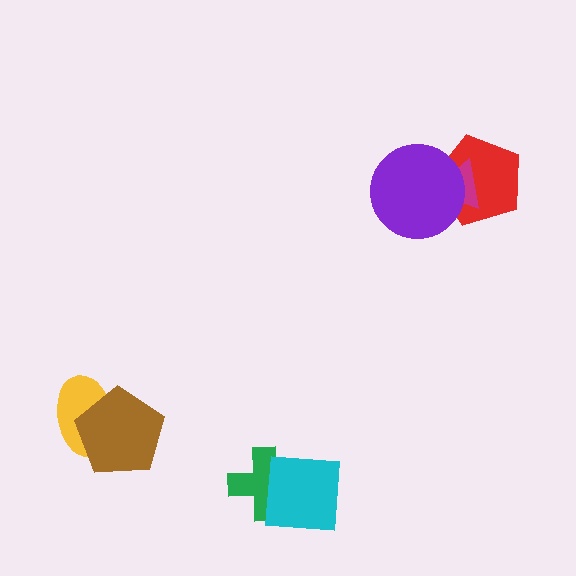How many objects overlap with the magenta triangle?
2 objects overlap with the magenta triangle.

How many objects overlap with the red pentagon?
2 objects overlap with the red pentagon.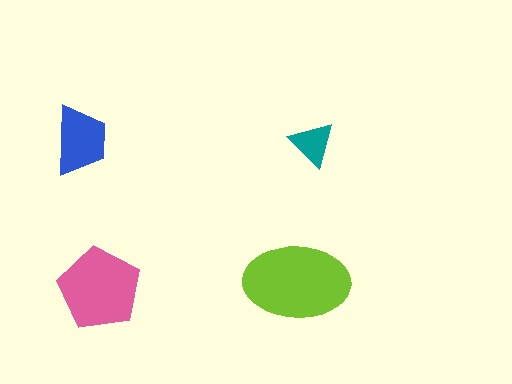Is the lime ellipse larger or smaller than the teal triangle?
Larger.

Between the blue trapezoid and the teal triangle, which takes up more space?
The blue trapezoid.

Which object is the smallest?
The teal triangle.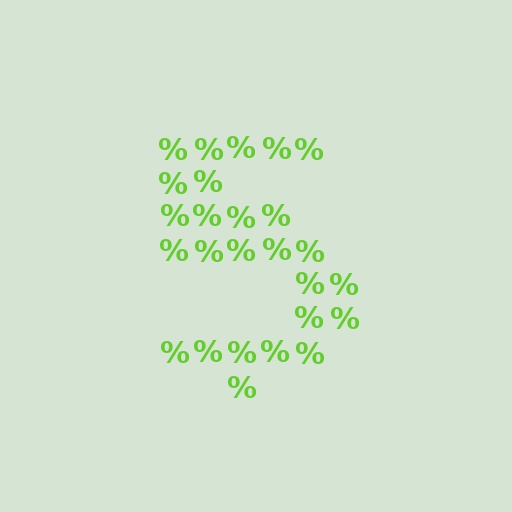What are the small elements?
The small elements are percent signs.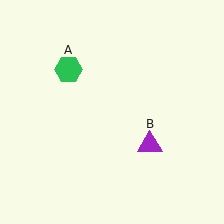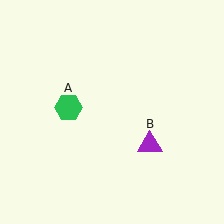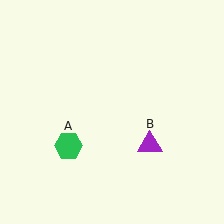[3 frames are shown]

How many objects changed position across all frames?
1 object changed position: green hexagon (object A).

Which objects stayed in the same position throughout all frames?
Purple triangle (object B) remained stationary.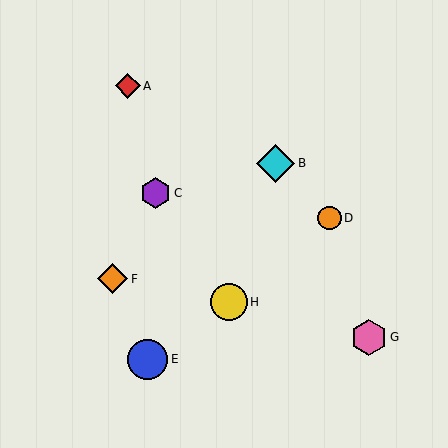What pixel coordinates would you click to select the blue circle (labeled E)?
Click at (148, 359) to select the blue circle E.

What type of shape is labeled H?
Shape H is a yellow circle.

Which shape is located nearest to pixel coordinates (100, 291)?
The orange diamond (labeled F) at (113, 279) is nearest to that location.